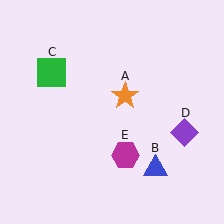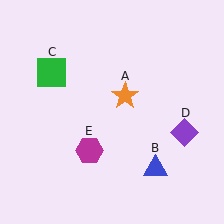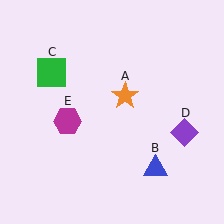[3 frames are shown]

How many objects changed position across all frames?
1 object changed position: magenta hexagon (object E).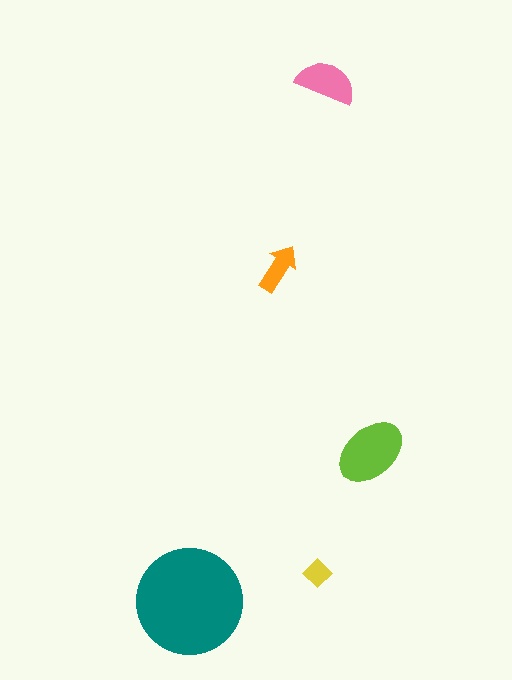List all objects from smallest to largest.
The yellow diamond, the orange arrow, the pink semicircle, the lime ellipse, the teal circle.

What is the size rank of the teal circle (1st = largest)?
1st.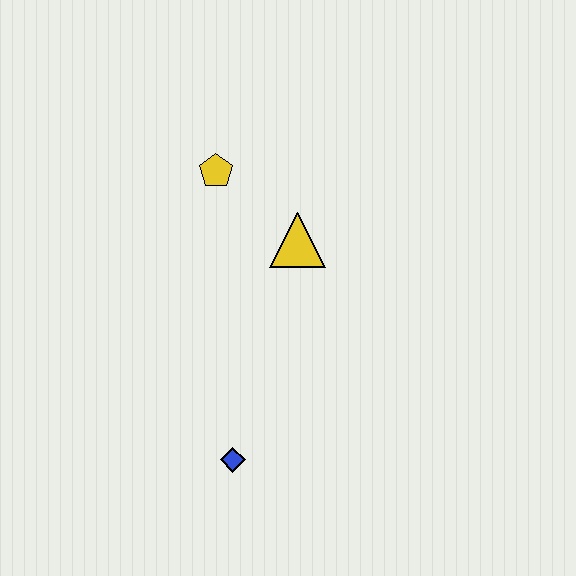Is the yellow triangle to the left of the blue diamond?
No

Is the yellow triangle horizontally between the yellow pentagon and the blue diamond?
No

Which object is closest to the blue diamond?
The yellow triangle is closest to the blue diamond.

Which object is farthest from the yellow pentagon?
The blue diamond is farthest from the yellow pentagon.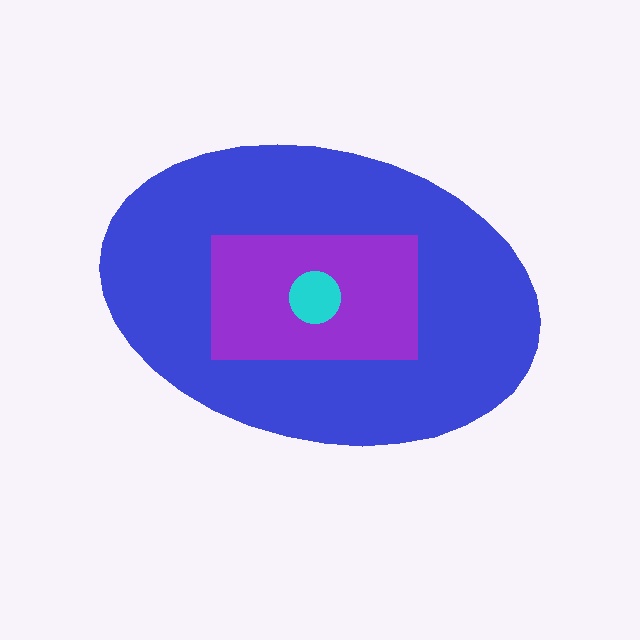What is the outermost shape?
The blue ellipse.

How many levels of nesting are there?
3.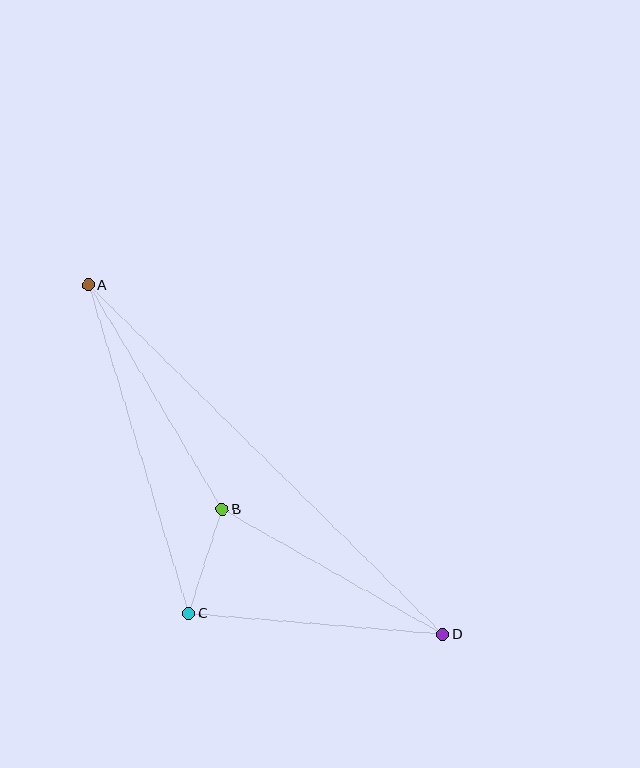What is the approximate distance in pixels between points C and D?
The distance between C and D is approximately 255 pixels.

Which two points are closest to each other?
Points B and C are closest to each other.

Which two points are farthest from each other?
Points A and D are farthest from each other.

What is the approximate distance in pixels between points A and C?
The distance between A and C is approximately 344 pixels.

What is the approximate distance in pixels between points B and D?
The distance between B and D is approximately 254 pixels.